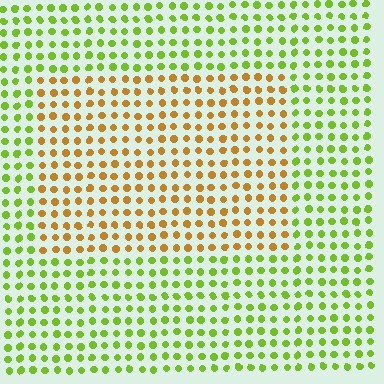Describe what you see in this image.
The image is filled with small lime elements in a uniform arrangement. A rectangle-shaped region is visible where the elements are tinted to a slightly different hue, forming a subtle color boundary.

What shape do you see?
I see a rectangle.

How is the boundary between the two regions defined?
The boundary is defined purely by a slight shift in hue (about 54 degrees). Spacing, size, and orientation are identical on both sides.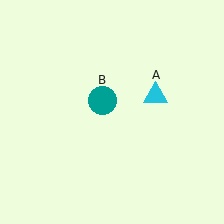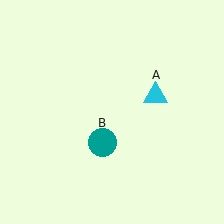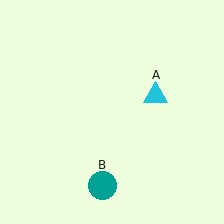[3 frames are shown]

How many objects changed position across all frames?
1 object changed position: teal circle (object B).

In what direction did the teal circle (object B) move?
The teal circle (object B) moved down.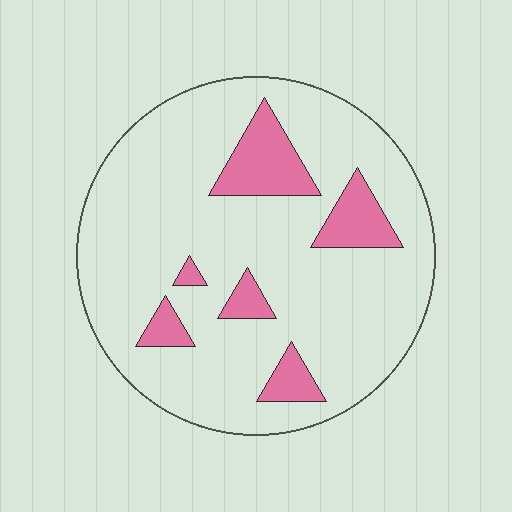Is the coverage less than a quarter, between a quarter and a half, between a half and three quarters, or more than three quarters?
Less than a quarter.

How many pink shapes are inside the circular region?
6.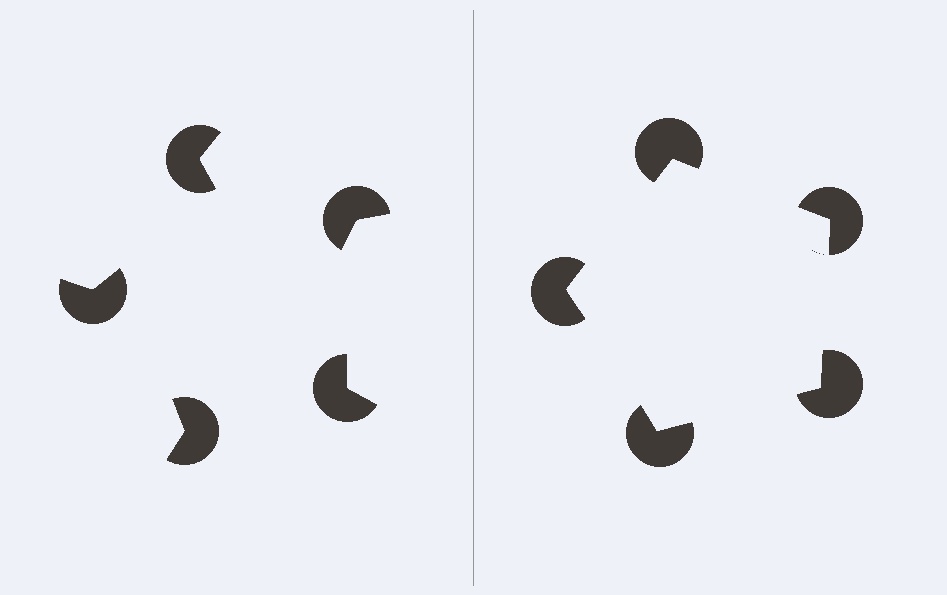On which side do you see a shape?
An illusory pentagon appears on the right side. On the left side the wedge cuts are rotated, so no coherent shape forms.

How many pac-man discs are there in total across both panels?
10 — 5 on each side.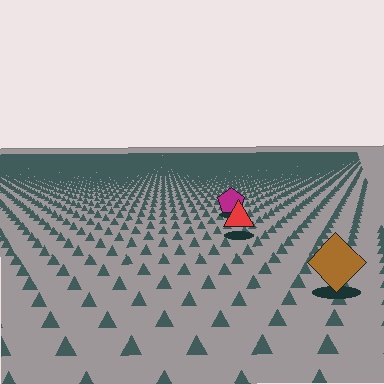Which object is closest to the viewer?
The brown diamond is closest. The texture marks near it are larger and more spread out.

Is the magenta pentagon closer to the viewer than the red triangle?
No. The red triangle is closer — you can tell from the texture gradient: the ground texture is coarser near it.